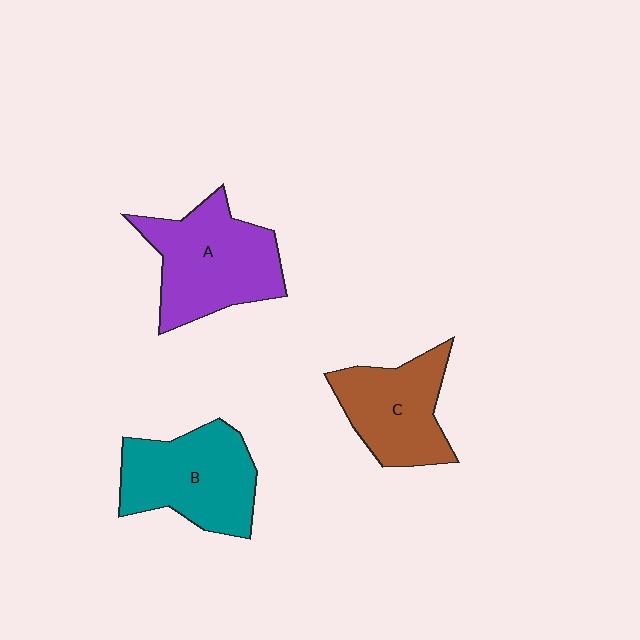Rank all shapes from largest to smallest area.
From largest to smallest: A (purple), B (teal), C (brown).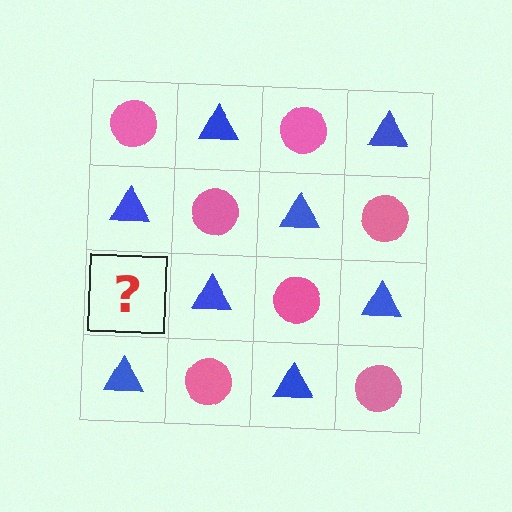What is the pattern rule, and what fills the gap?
The rule is that it alternates pink circle and blue triangle in a checkerboard pattern. The gap should be filled with a pink circle.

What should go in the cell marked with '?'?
The missing cell should contain a pink circle.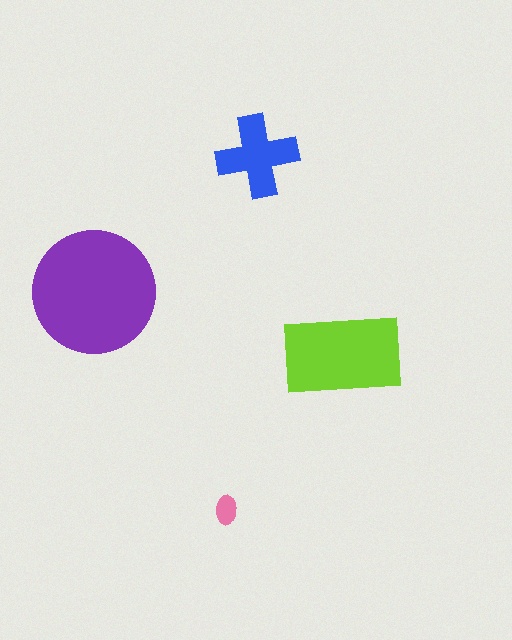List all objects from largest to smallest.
The purple circle, the lime rectangle, the blue cross, the pink ellipse.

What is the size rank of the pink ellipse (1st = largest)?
4th.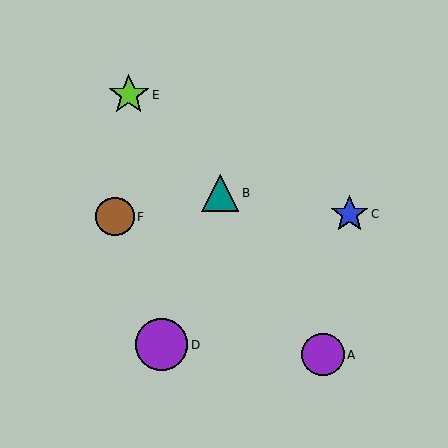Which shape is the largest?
The purple circle (labeled D) is the largest.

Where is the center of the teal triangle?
The center of the teal triangle is at (220, 193).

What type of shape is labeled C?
Shape C is a blue star.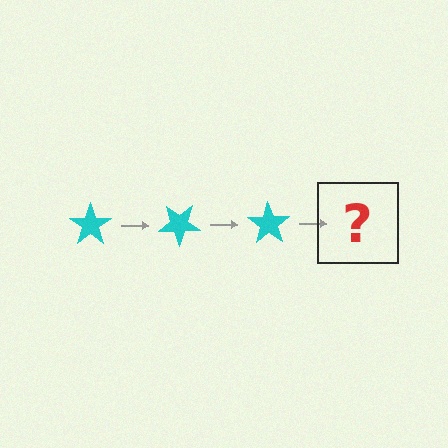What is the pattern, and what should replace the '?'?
The pattern is that the star rotates 35 degrees each step. The '?' should be a cyan star rotated 105 degrees.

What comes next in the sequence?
The next element should be a cyan star rotated 105 degrees.